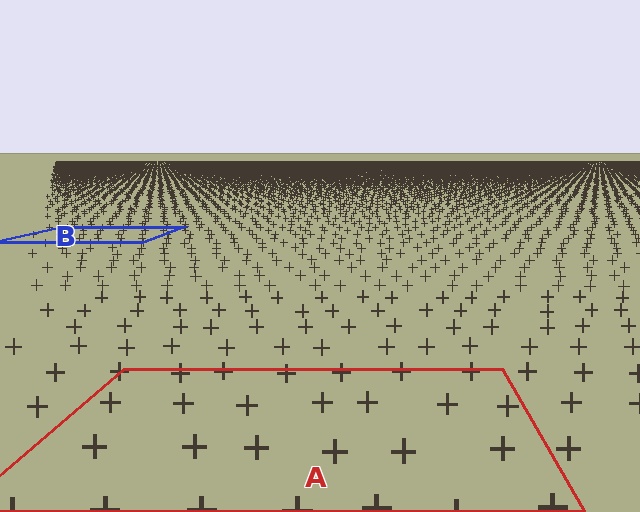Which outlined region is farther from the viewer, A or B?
Region B is farther from the viewer — the texture elements inside it appear smaller and more densely packed.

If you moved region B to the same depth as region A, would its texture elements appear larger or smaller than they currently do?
They would appear larger. At a closer depth, the same texture elements are projected at a bigger on-screen size.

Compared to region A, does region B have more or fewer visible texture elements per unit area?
Region B has more texture elements per unit area — they are packed more densely because it is farther away.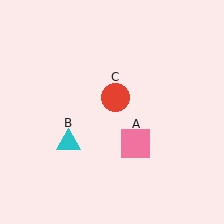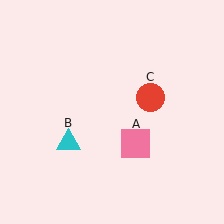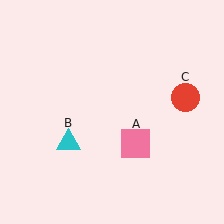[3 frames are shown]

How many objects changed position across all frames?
1 object changed position: red circle (object C).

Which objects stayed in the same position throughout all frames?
Pink square (object A) and cyan triangle (object B) remained stationary.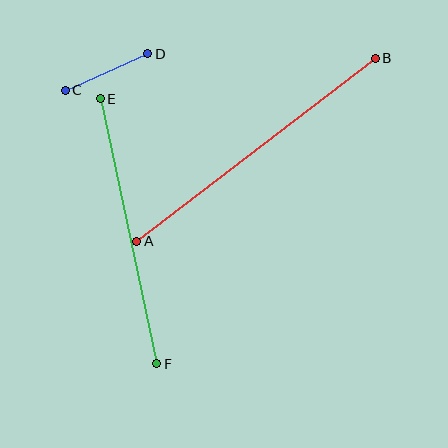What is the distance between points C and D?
The distance is approximately 90 pixels.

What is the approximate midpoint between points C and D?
The midpoint is at approximately (107, 72) pixels.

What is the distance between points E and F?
The distance is approximately 271 pixels.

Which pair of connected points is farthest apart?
Points A and B are farthest apart.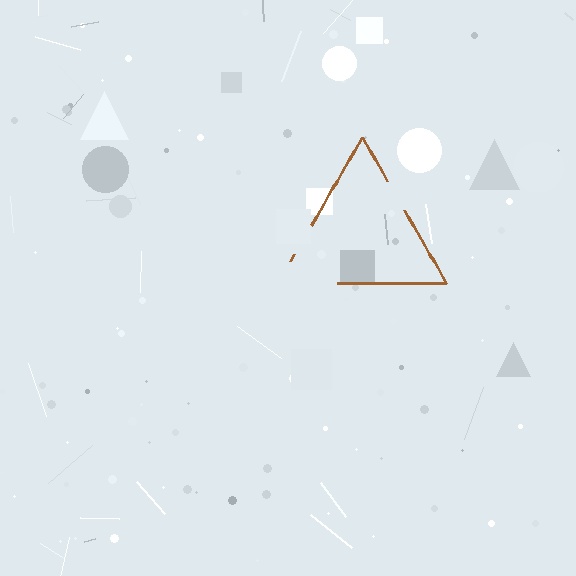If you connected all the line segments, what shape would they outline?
They would outline a triangle.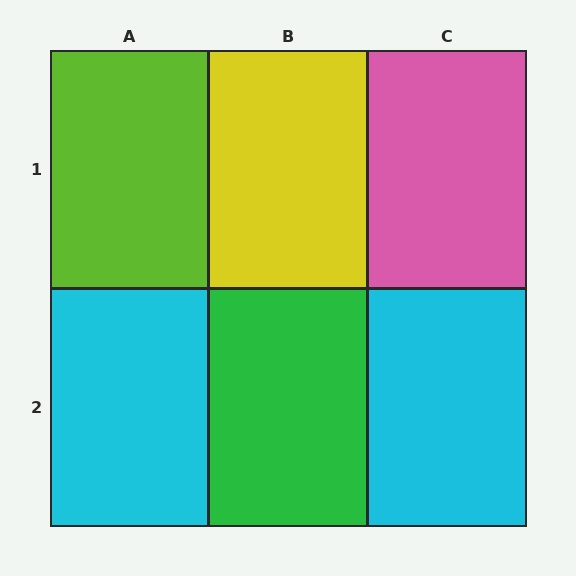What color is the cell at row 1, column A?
Lime.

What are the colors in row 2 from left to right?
Cyan, green, cyan.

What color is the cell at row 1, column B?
Yellow.